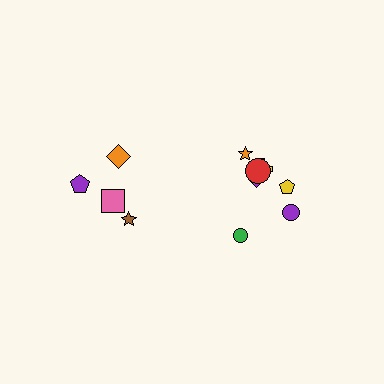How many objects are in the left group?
There are 4 objects.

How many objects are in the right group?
There are 7 objects.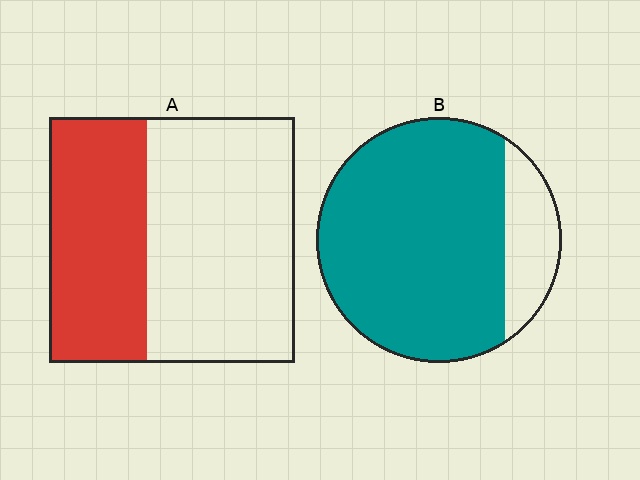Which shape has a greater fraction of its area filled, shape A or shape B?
Shape B.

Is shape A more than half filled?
No.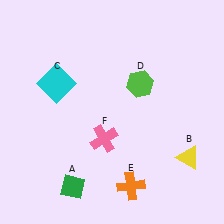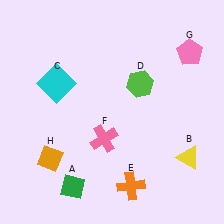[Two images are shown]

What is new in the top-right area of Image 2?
A pink pentagon (G) was added in the top-right area of Image 2.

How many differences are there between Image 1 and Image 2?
There are 2 differences between the two images.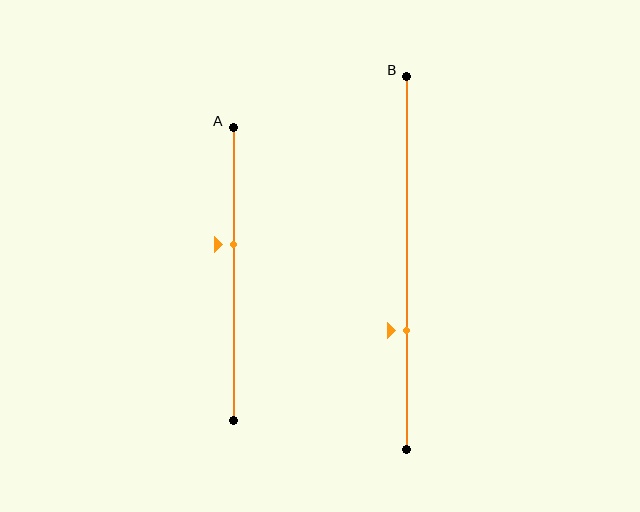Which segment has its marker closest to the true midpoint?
Segment A has its marker closest to the true midpoint.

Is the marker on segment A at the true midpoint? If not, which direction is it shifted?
No, the marker on segment A is shifted upward by about 10% of the segment length.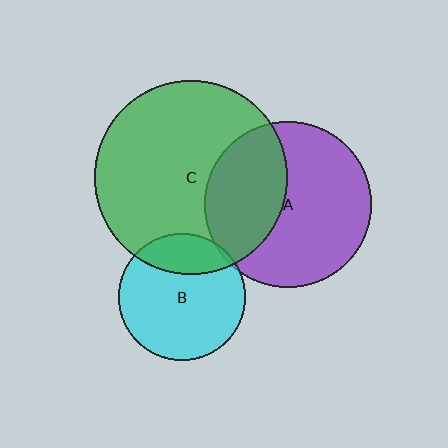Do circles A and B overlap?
Yes.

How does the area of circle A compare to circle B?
Approximately 1.7 times.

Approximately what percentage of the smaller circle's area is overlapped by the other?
Approximately 5%.